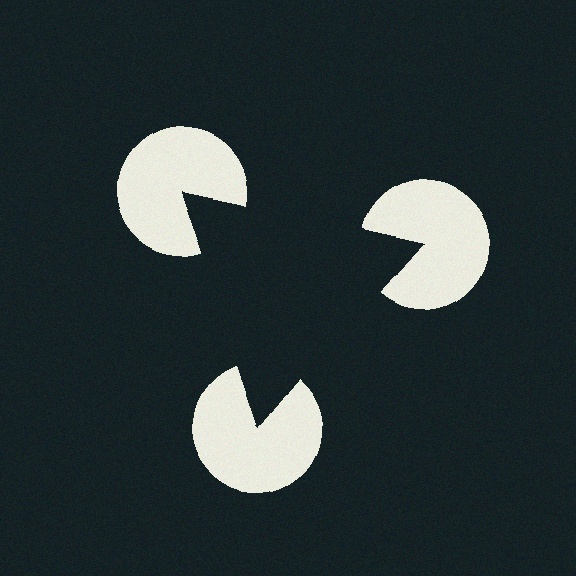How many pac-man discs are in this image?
There are 3 — one at each vertex of the illusory triangle.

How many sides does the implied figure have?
3 sides.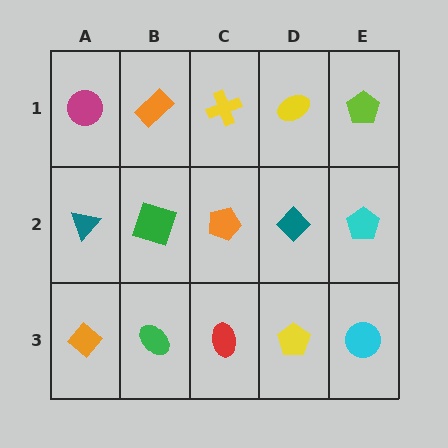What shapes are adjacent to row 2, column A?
A magenta circle (row 1, column A), an orange diamond (row 3, column A), a green square (row 2, column B).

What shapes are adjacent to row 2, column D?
A yellow ellipse (row 1, column D), a yellow pentagon (row 3, column D), an orange pentagon (row 2, column C), a cyan pentagon (row 2, column E).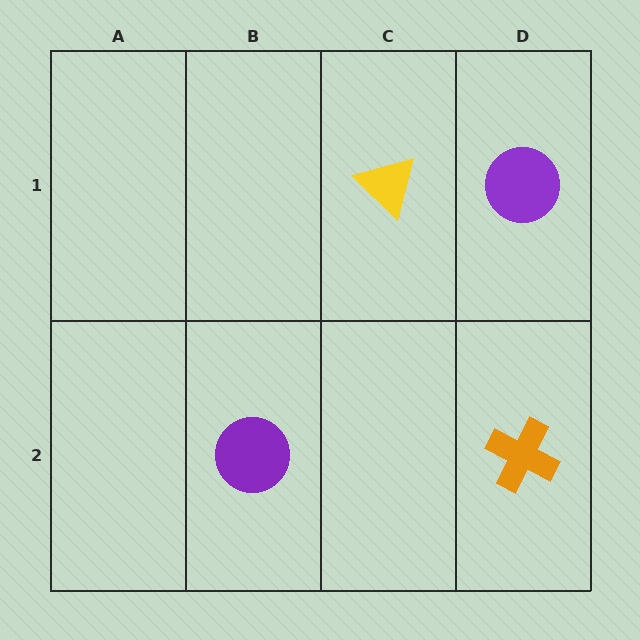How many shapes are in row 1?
2 shapes.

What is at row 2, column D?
An orange cross.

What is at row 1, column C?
A yellow triangle.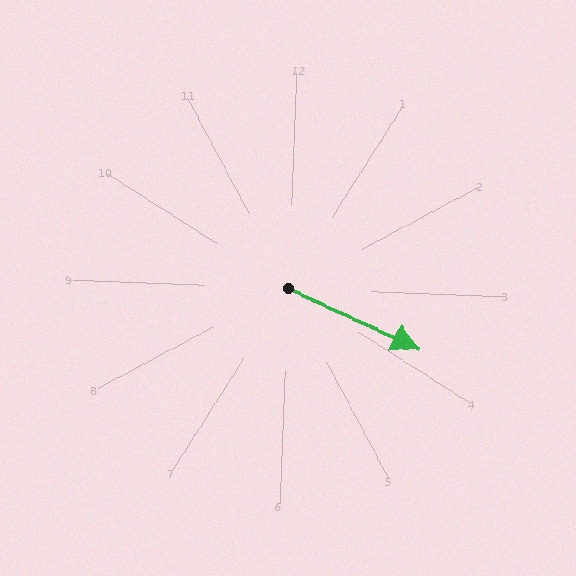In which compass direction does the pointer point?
Southeast.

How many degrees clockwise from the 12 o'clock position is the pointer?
Approximately 113 degrees.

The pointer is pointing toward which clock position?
Roughly 4 o'clock.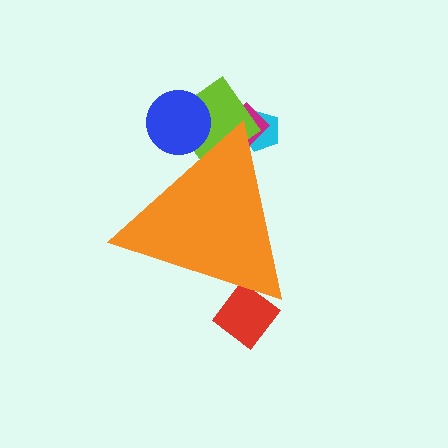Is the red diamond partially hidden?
Yes, the red diamond is partially hidden behind the orange triangle.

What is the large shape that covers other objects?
An orange triangle.